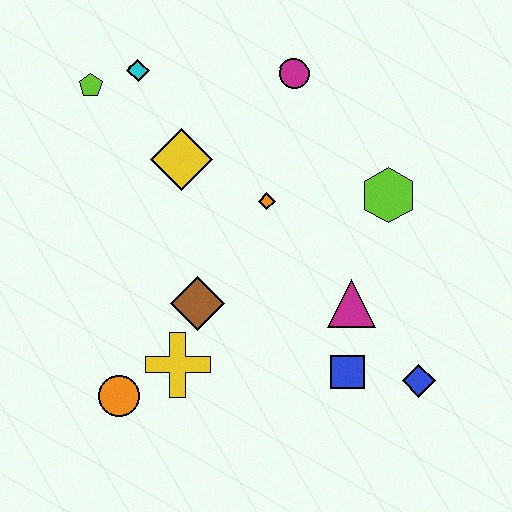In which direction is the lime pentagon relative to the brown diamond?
The lime pentagon is above the brown diamond.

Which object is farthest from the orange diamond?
The orange circle is farthest from the orange diamond.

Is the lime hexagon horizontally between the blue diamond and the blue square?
Yes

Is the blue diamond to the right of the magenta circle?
Yes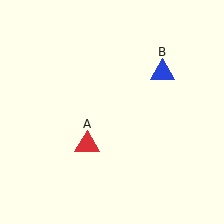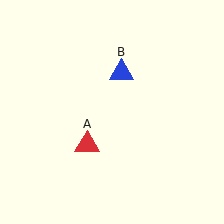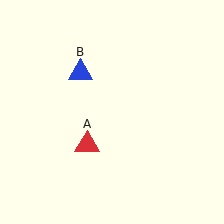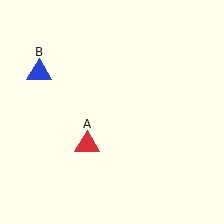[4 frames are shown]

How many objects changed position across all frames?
1 object changed position: blue triangle (object B).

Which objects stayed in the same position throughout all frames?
Red triangle (object A) remained stationary.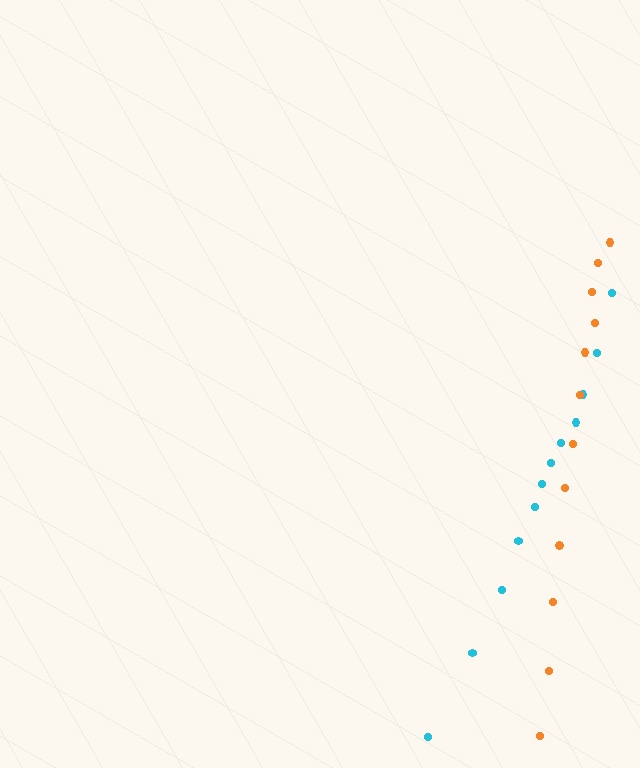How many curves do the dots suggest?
There are 2 distinct paths.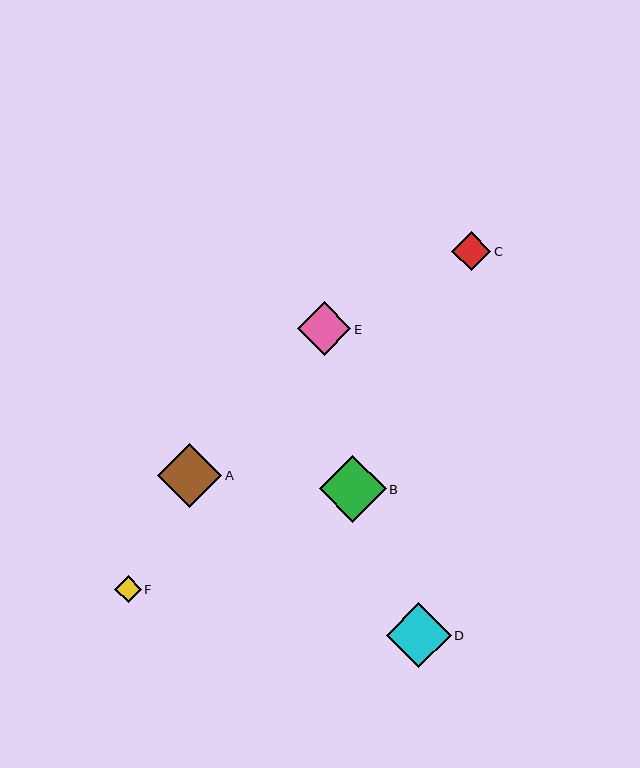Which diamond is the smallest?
Diamond F is the smallest with a size of approximately 27 pixels.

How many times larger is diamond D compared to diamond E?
Diamond D is approximately 1.2 times the size of diamond E.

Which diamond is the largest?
Diamond B is the largest with a size of approximately 67 pixels.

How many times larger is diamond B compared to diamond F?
Diamond B is approximately 2.5 times the size of diamond F.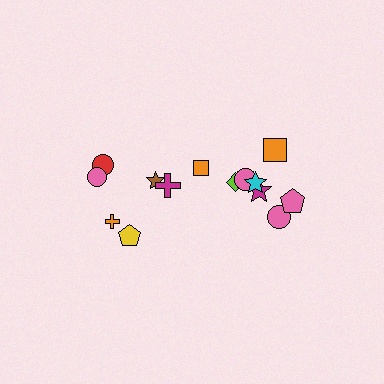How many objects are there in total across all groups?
There are 14 objects.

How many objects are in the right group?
There are 8 objects.